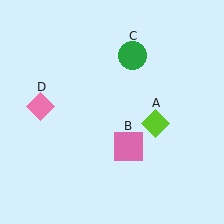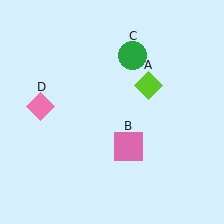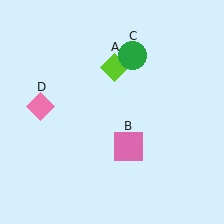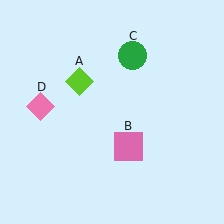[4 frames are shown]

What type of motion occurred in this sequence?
The lime diamond (object A) rotated counterclockwise around the center of the scene.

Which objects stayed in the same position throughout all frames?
Pink square (object B) and green circle (object C) and pink diamond (object D) remained stationary.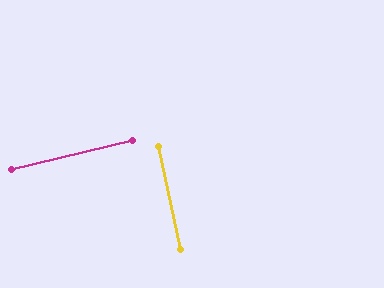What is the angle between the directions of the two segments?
Approximately 88 degrees.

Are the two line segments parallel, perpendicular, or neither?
Perpendicular — they meet at approximately 88°.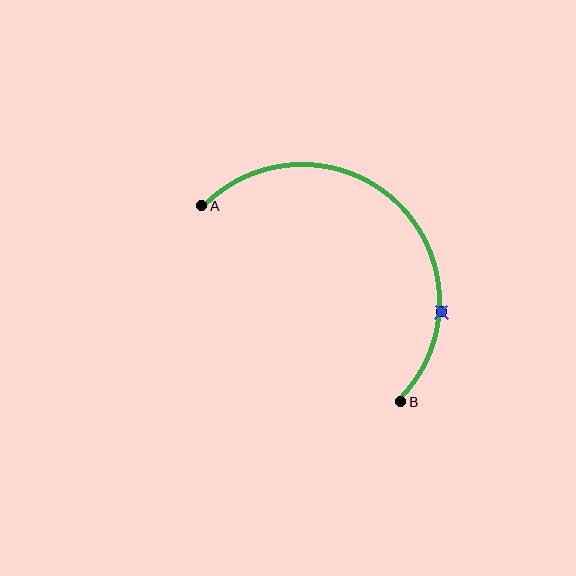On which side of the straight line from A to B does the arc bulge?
The arc bulges above and to the right of the straight line connecting A and B.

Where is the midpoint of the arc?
The arc midpoint is the point on the curve farthest from the straight line joining A and B. It sits above and to the right of that line.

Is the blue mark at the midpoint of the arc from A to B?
No. The blue mark lies on the arc but is closer to endpoint B. The arc midpoint would be at the point on the curve equidistant along the arc from both A and B.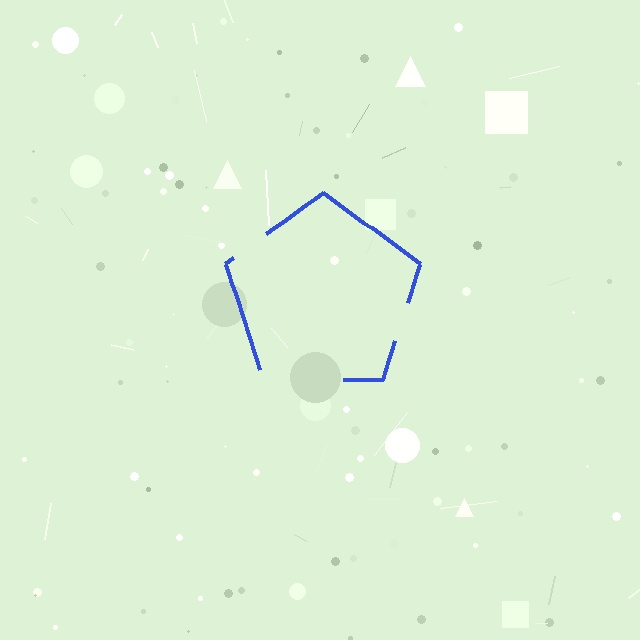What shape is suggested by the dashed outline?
The dashed outline suggests a pentagon.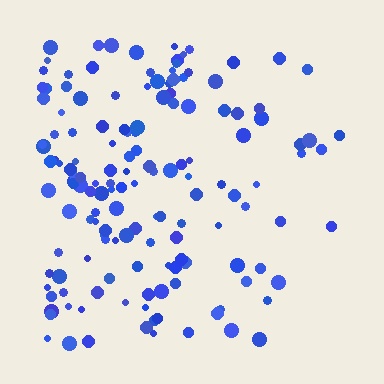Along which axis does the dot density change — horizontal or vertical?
Horizontal.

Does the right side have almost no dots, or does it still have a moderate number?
Still a moderate number, just noticeably fewer than the left.